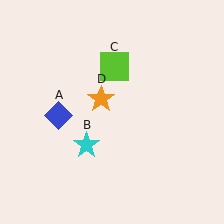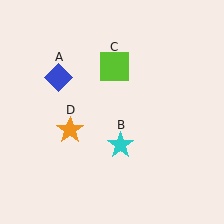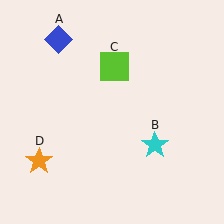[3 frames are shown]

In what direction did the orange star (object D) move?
The orange star (object D) moved down and to the left.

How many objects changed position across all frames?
3 objects changed position: blue diamond (object A), cyan star (object B), orange star (object D).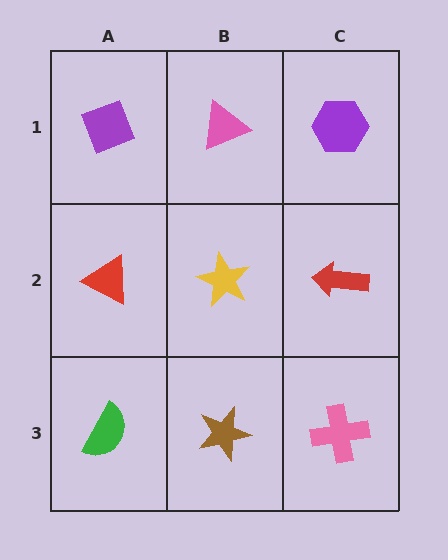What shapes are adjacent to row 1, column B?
A yellow star (row 2, column B), a purple diamond (row 1, column A), a purple hexagon (row 1, column C).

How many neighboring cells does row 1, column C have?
2.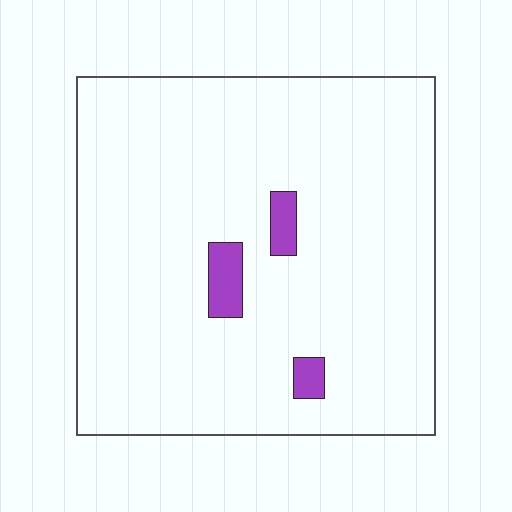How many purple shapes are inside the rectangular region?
3.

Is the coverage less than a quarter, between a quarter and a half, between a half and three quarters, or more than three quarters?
Less than a quarter.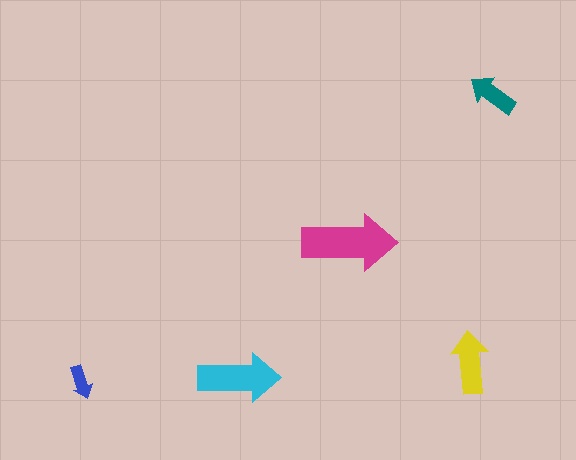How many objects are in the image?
There are 5 objects in the image.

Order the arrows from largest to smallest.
the magenta one, the cyan one, the yellow one, the teal one, the blue one.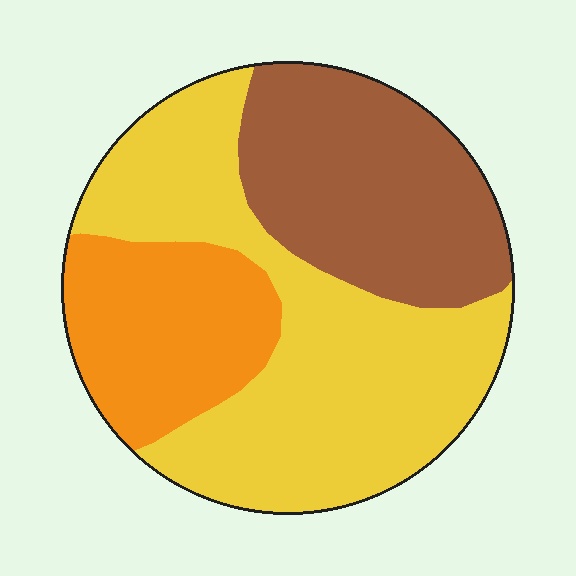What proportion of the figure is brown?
Brown covers roughly 30% of the figure.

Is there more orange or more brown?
Brown.